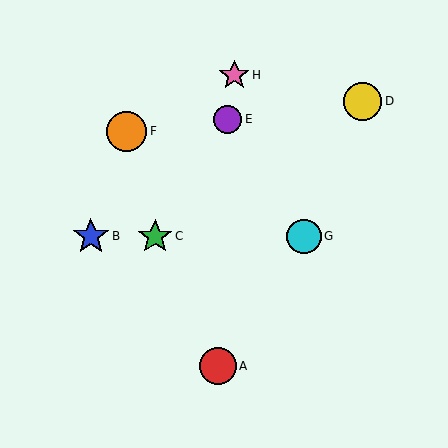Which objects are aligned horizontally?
Objects B, C, G are aligned horizontally.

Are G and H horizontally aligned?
No, G is at y≈236 and H is at y≈75.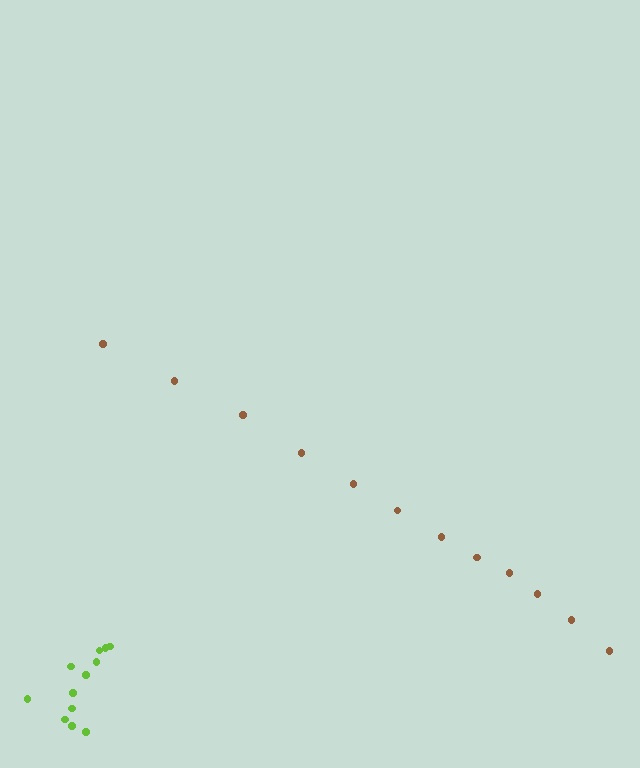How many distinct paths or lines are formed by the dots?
There are 2 distinct paths.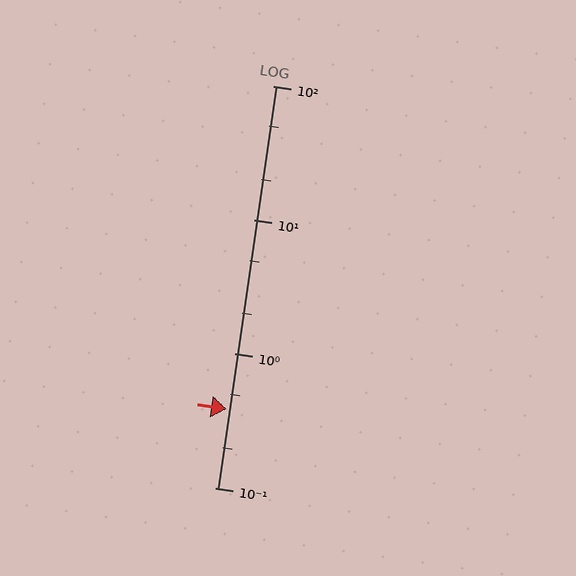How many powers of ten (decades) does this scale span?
The scale spans 3 decades, from 0.1 to 100.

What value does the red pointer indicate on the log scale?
The pointer indicates approximately 0.39.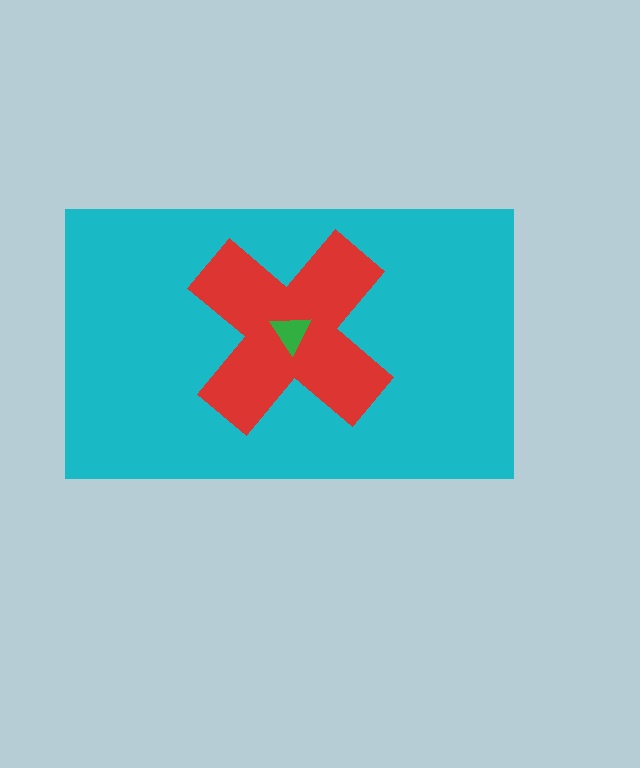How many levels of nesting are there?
3.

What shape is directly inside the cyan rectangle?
The red cross.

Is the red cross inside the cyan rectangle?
Yes.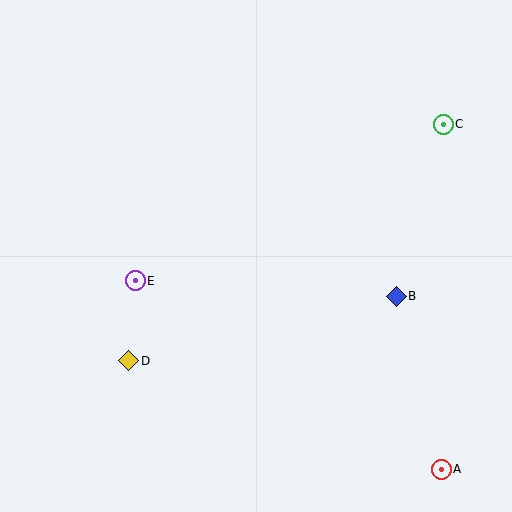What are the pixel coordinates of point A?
Point A is at (441, 469).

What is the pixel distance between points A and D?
The distance between A and D is 331 pixels.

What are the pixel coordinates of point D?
Point D is at (129, 361).